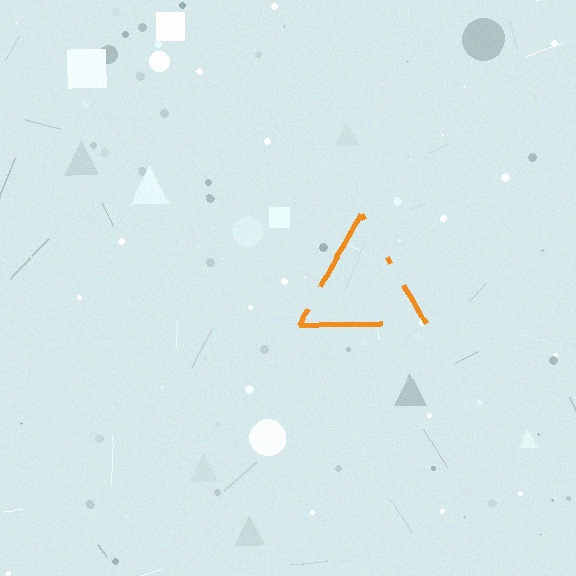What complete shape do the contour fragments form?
The contour fragments form a triangle.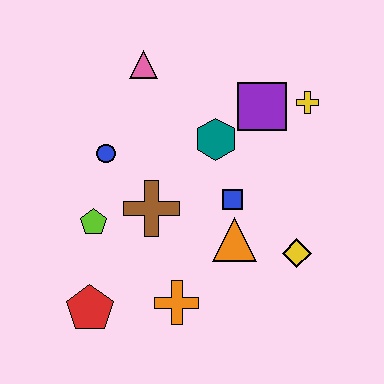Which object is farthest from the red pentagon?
The yellow cross is farthest from the red pentagon.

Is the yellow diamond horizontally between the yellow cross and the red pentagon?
Yes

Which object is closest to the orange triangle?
The blue square is closest to the orange triangle.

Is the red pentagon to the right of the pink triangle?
No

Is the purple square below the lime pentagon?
No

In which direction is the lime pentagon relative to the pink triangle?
The lime pentagon is below the pink triangle.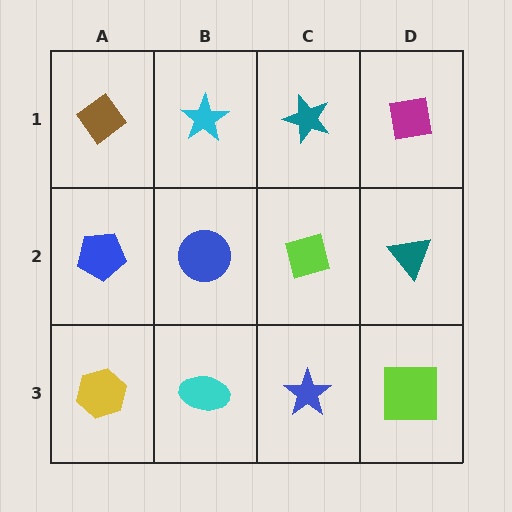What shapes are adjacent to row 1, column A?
A blue pentagon (row 2, column A), a cyan star (row 1, column B).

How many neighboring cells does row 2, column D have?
3.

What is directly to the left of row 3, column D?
A blue star.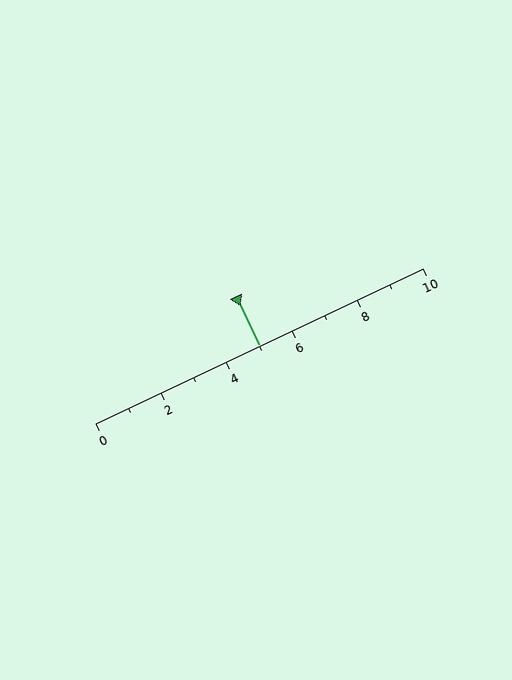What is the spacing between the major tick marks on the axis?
The major ticks are spaced 2 apart.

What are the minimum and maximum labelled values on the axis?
The axis runs from 0 to 10.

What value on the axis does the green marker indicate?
The marker indicates approximately 5.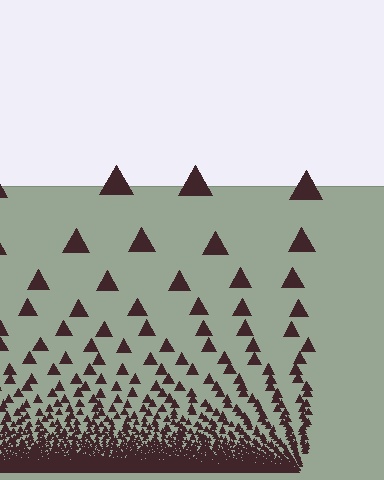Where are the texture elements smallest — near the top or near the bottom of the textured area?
Near the bottom.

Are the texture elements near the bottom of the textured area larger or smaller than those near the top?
Smaller. The gradient is inverted — elements near the bottom are smaller and denser.